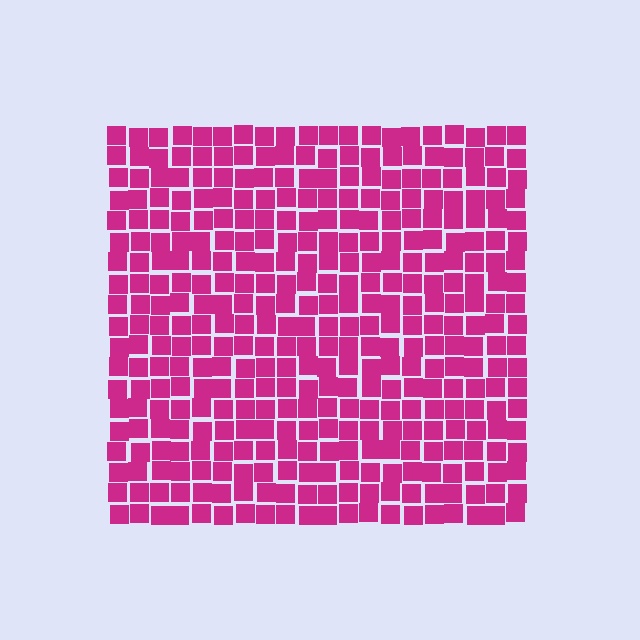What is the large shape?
The large shape is a square.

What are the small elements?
The small elements are squares.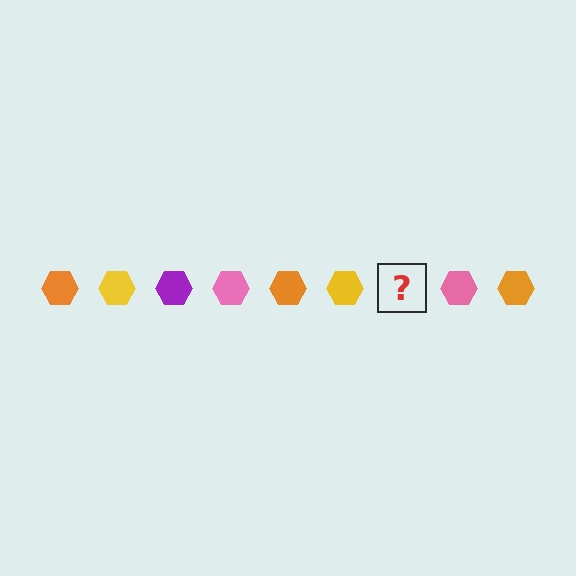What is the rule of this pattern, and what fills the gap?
The rule is that the pattern cycles through orange, yellow, purple, pink hexagons. The gap should be filled with a purple hexagon.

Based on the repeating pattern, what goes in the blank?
The blank should be a purple hexagon.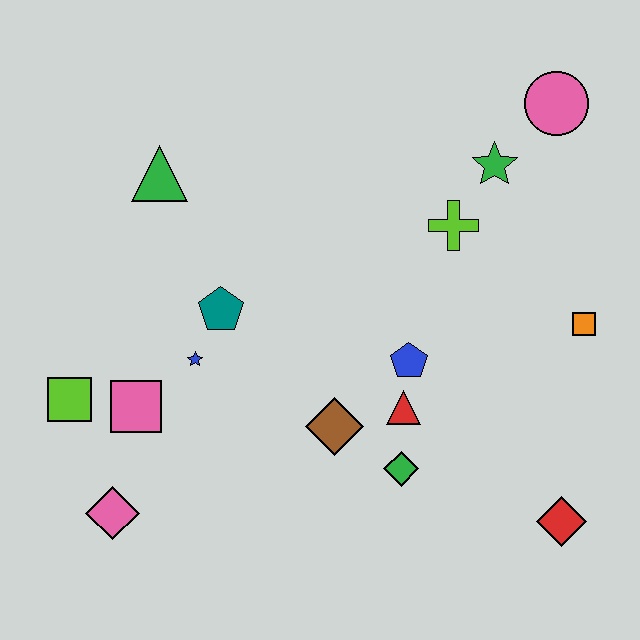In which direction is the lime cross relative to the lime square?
The lime cross is to the right of the lime square.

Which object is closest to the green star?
The lime cross is closest to the green star.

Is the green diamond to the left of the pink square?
No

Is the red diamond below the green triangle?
Yes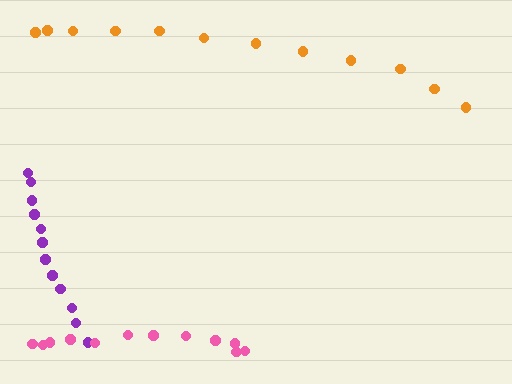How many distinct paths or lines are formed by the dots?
There are 3 distinct paths.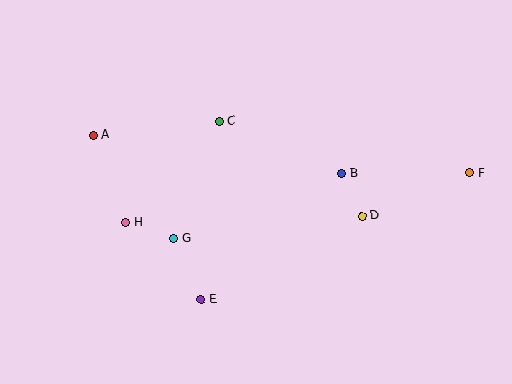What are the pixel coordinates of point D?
Point D is at (362, 216).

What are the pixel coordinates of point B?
Point B is at (341, 173).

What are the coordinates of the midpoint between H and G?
The midpoint between H and G is at (150, 230).